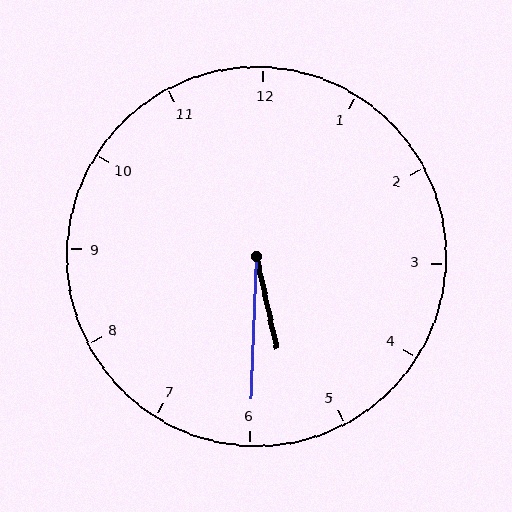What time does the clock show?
5:30.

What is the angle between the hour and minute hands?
Approximately 15 degrees.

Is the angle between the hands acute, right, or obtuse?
It is acute.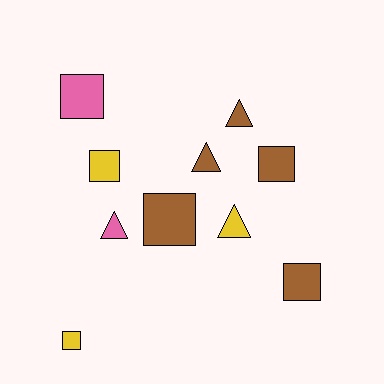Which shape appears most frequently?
Square, with 6 objects.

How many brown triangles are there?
There are 2 brown triangles.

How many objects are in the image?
There are 10 objects.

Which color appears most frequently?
Brown, with 5 objects.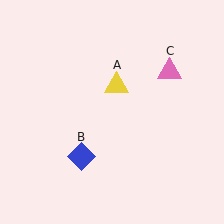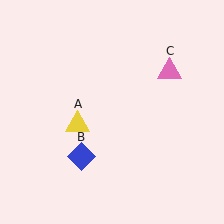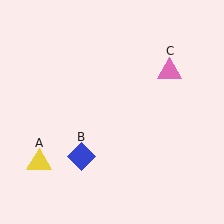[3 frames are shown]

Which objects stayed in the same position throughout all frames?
Blue diamond (object B) and pink triangle (object C) remained stationary.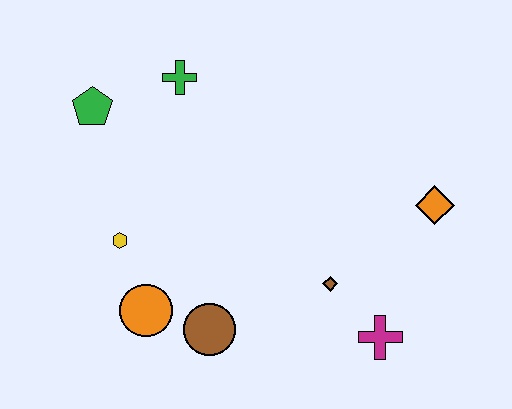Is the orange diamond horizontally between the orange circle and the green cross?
No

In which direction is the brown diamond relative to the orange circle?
The brown diamond is to the right of the orange circle.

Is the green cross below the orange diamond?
No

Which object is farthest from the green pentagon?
The magenta cross is farthest from the green pentagon.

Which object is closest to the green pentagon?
The green cross is closest to the green pentagon.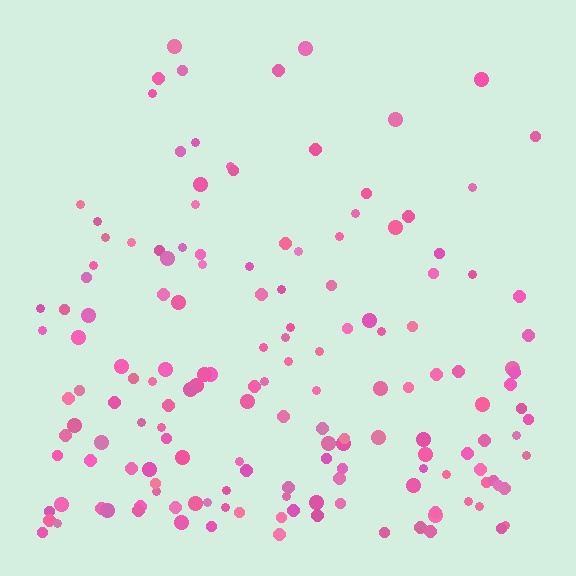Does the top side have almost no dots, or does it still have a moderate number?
Still a moderate number, just noticeably fewer than the bottom.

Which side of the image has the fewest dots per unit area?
The top.